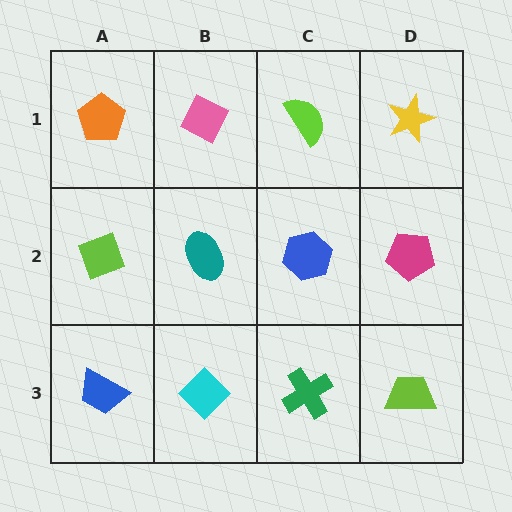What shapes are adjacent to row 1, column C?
A blue hexagon (row 2, column C), a pink diamond (row 1, column B), a yellow star (row 1, column D).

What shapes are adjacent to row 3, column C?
A blue hexagon (row 2, column C), a cyan diamond (row 3, column B), a lime trapezoid (row 3, column D).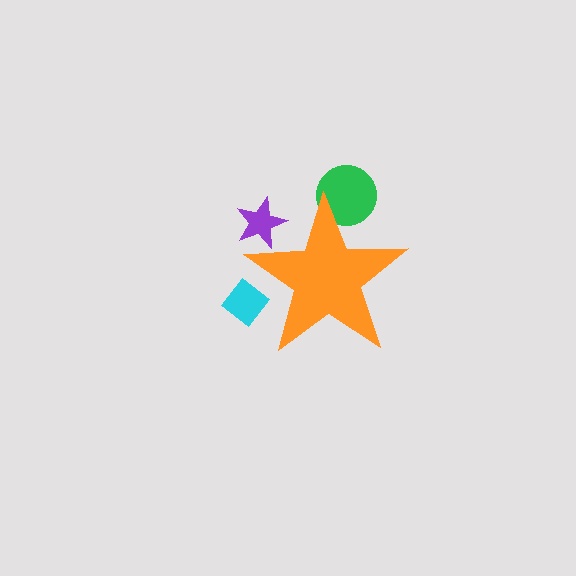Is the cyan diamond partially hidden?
Yes, the cyan diamond is partially hidden behind the orange star.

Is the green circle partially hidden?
Yes, the green circle is partially hidden behind the orange star.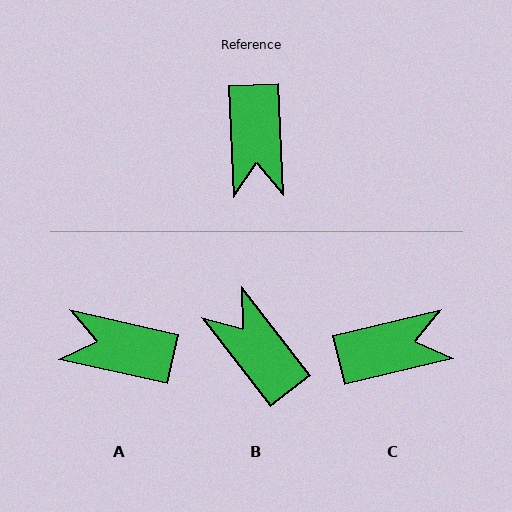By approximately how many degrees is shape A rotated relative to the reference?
Approximately 105 degrees clockwise.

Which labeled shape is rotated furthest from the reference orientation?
B, about 144 degrees away.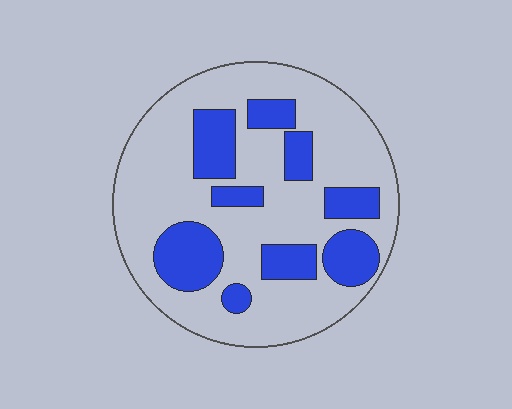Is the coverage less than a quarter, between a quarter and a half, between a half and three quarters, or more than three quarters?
Between a quarter and a half.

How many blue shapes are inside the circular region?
9.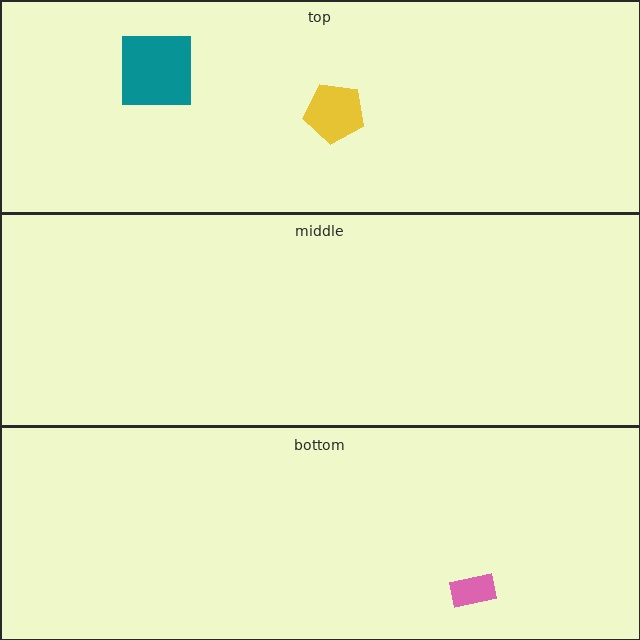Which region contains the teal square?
The top region.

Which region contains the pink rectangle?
The bottom region.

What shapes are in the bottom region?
The pink rectangle.